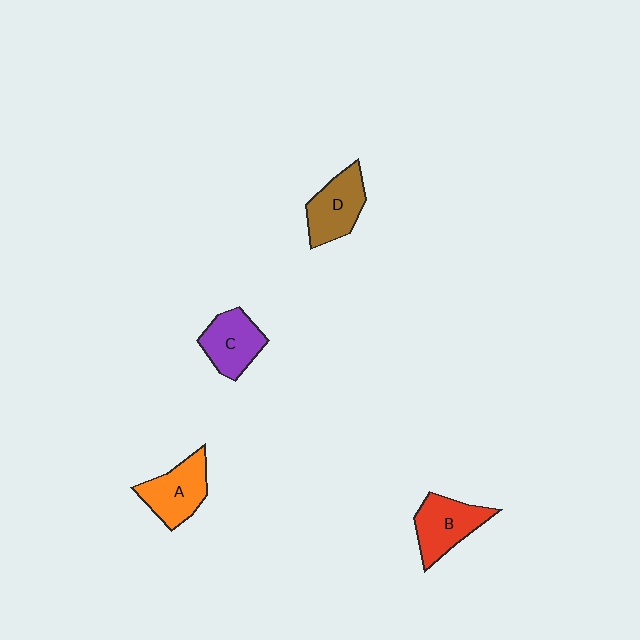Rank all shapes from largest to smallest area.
From largest to smallest: B (red), A (orange), D (brown), C (purple).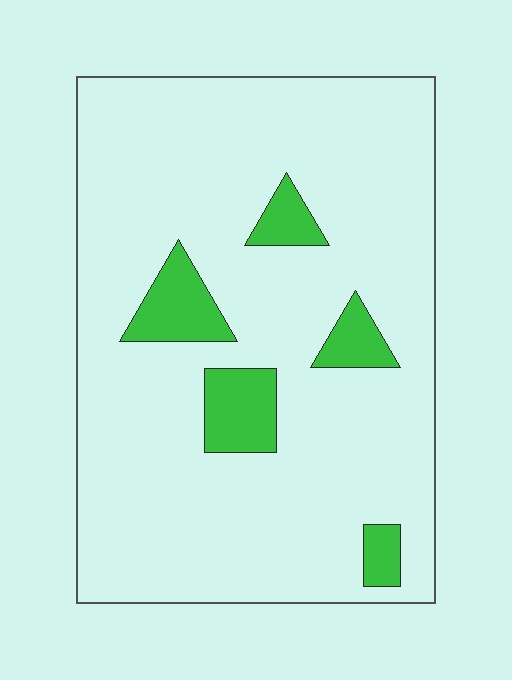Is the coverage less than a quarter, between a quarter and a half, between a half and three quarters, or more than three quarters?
Less than a quarter.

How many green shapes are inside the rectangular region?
5.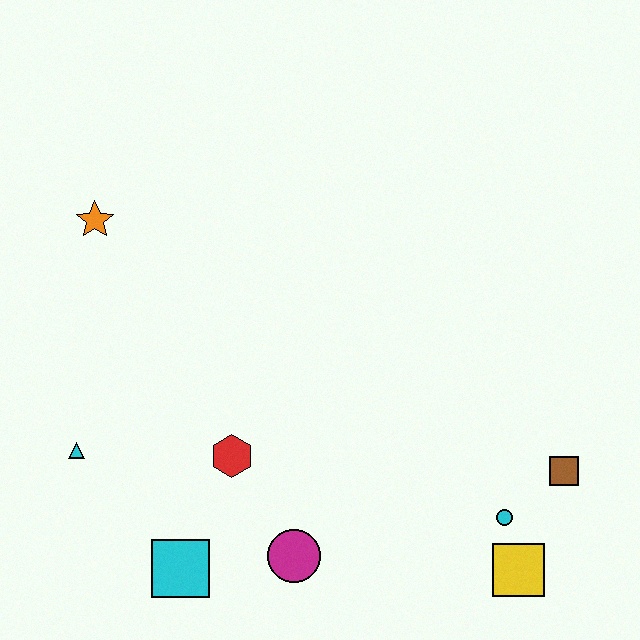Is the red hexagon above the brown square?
Yes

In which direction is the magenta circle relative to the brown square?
The magenta circle is to the left of the brown square.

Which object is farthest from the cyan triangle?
The brown square is farthest from the cyan triangle.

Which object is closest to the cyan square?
The magenta circle is closest to the cyan square.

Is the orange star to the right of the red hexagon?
No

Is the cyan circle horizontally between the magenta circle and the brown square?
Yes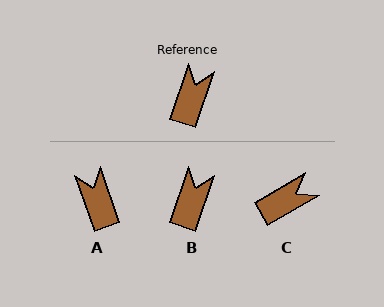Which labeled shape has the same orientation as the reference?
B.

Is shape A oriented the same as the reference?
No, it is off by about 38 degrees.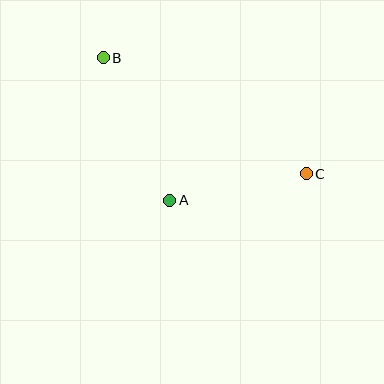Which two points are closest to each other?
Points A and C are closest to each other.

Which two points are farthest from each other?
Points B and C are farthest from each other.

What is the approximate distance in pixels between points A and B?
The distance between A and B is approximately 157 pixels.